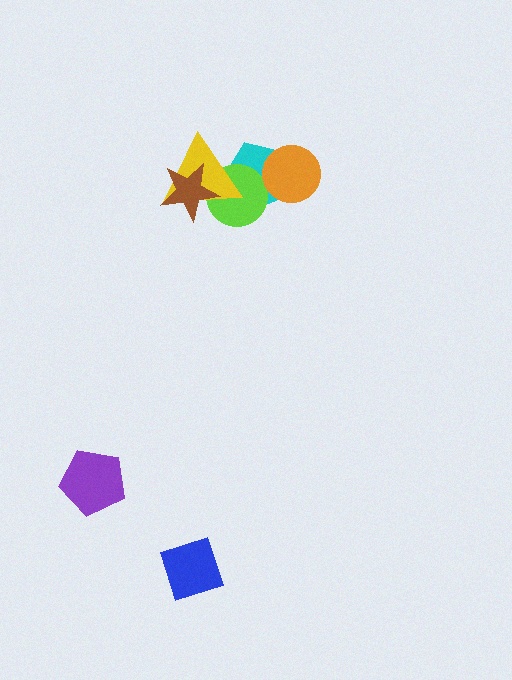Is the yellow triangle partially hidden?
Yes, it is partially covered by another shape.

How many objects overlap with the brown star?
2 objects overlap with the brown star.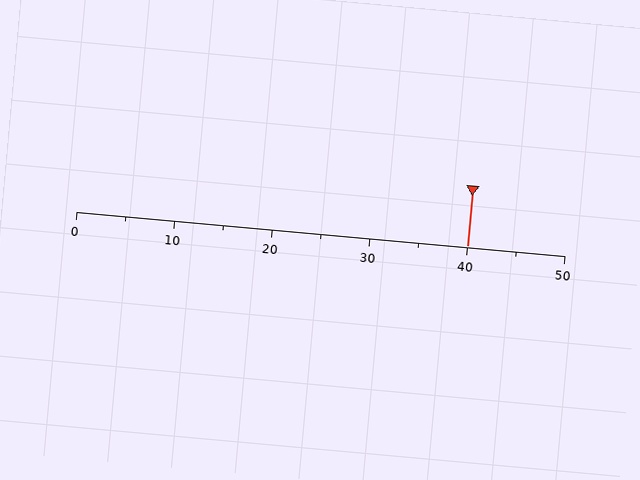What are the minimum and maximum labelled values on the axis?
The axis runs from 0 to 50.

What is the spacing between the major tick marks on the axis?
The major ticks are spaced 10 apart.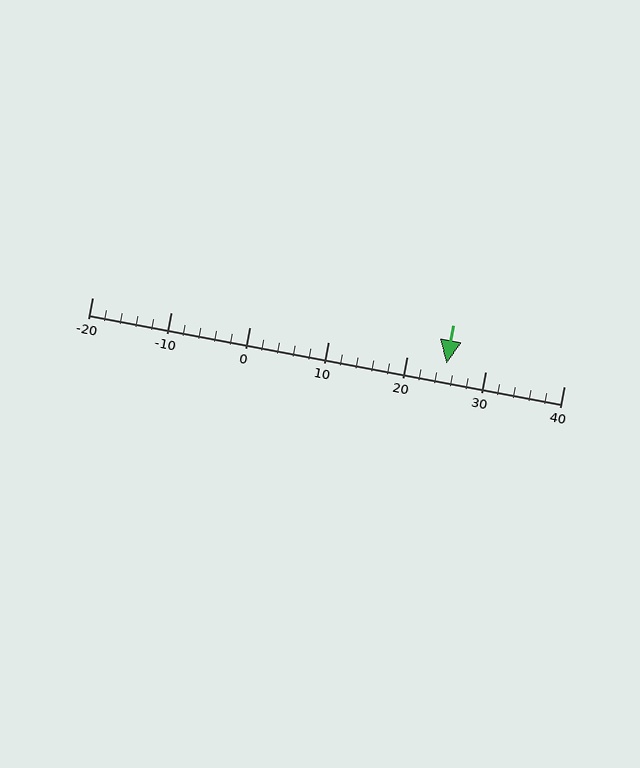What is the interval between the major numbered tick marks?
The major tick marks are spaced 10 units apart.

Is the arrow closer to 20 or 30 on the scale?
The arrow is closer to 30.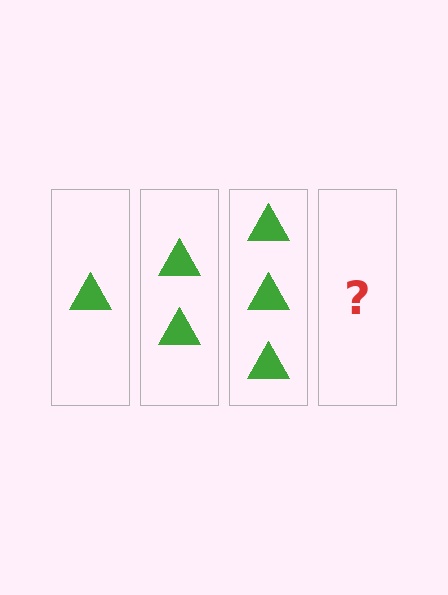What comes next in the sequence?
The next element should be 4 triangles.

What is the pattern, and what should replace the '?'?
The pattern is that each step adds one more triangle. The '?' should be 4 triangles.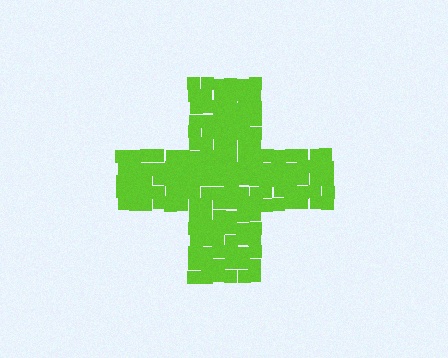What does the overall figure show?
The overall figure shows a cross.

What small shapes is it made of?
It is made of small squares.